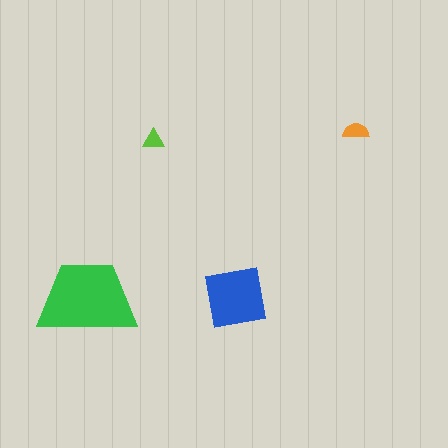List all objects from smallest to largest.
The lime triangle, the orange semicircle, the blue square, the green trapezoid.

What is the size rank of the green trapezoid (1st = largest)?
1st.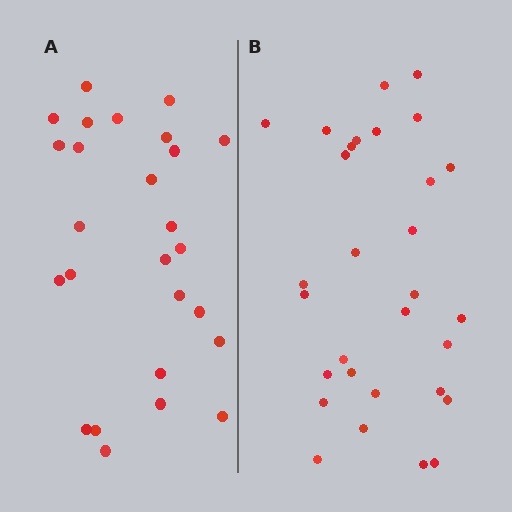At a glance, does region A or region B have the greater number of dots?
Region B (the right region) has more dots.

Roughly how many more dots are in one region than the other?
Region B has about 4 more dots than region A.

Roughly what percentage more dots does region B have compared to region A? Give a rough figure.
About 15% more.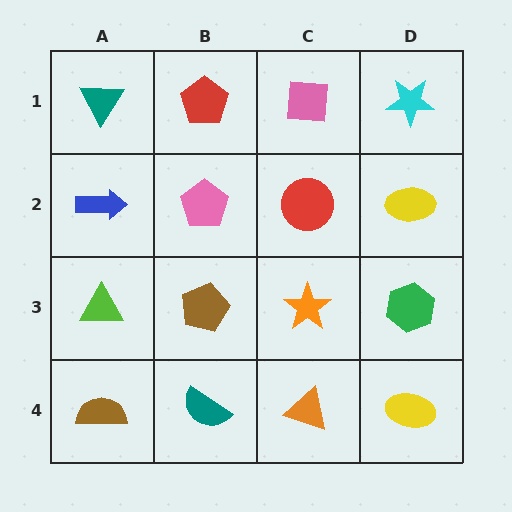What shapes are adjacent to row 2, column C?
A pink square (row 1, column C), an orange star (row 3, column C), a pink pentagon (row 2, column B), a yellow ellipse (row 2, column D).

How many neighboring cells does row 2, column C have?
4.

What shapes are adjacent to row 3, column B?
A pink pentagon (row 2, column B), a teal semicircle (row 4, column B), a lime triangle (row 3, column A), an orange star (row 3, column C).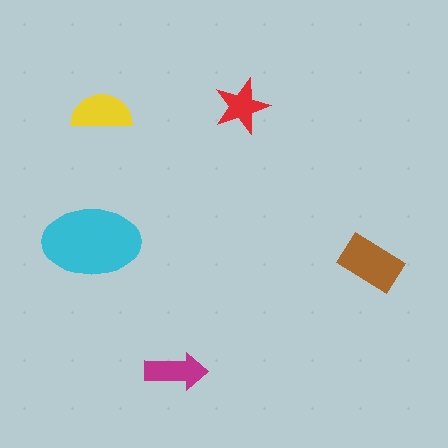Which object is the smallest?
The red star.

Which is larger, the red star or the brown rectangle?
The brown rectangle.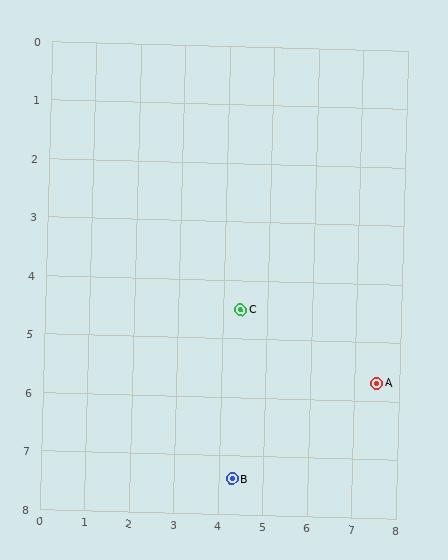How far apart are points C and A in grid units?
Points C and A are about 3.3 grid units apart.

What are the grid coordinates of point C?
Point C is at approximately (4.4, 4.5).